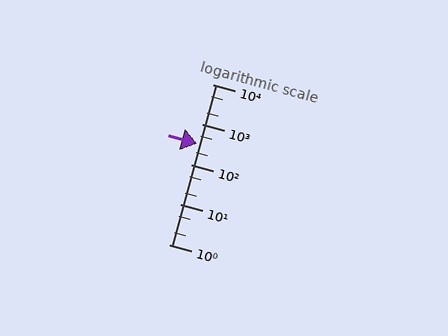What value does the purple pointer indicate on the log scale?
The pointer indicates approximately 330.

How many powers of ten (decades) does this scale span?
The scale spans 4 decades, from 1 to 10000.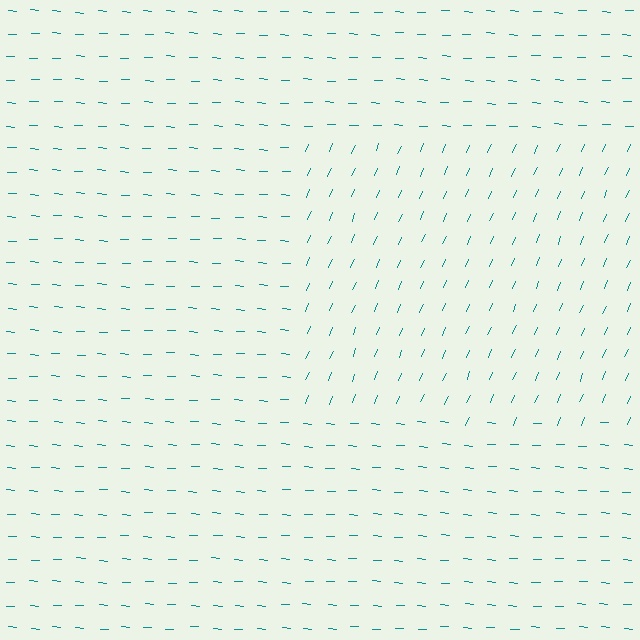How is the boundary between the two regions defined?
The boundary is defined purely by a change in line orientation (approximately 71 degrees difference). All lines are the same color and thickness.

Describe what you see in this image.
The image is filled with small teal line segments. A rectangle region in the image has lines oriented differently from the surrounding lines, creating a visible texture boundary.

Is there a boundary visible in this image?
Yes, there is a texture boundary formed by a change in line orientation.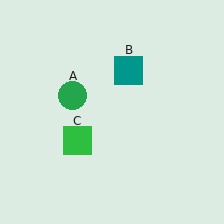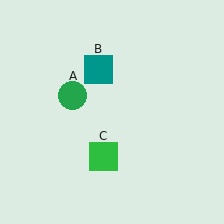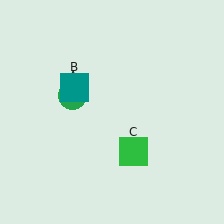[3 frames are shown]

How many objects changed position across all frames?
2 objects changed position: teal square (object B), green square (object C).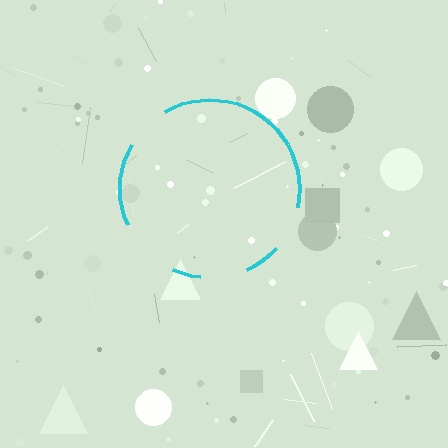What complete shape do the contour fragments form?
The contour fragments form a circle.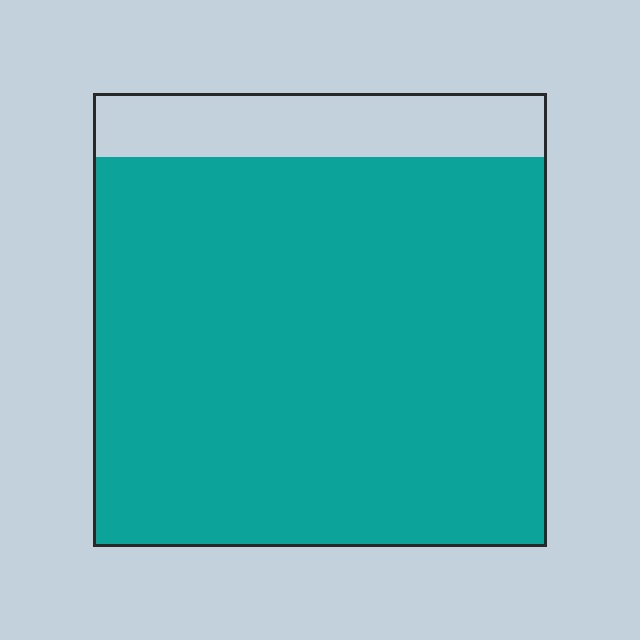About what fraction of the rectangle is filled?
About seven eighths (7/8).